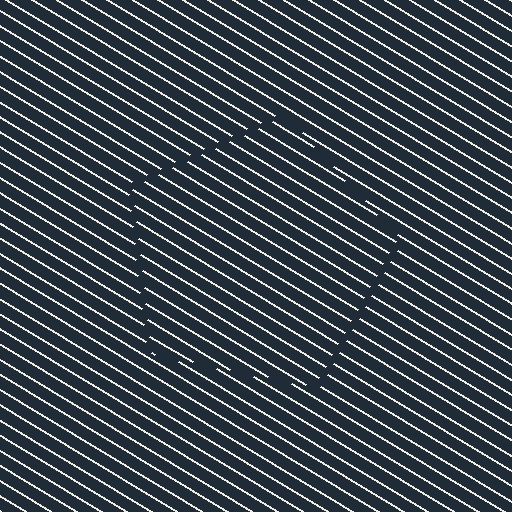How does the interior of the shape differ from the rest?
The interior of the shape contains the same grating, shifted by half a period — the contour is defined by the phase discontinuity where line-ends from the inner and outer gratings abut.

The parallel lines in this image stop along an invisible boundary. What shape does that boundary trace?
An illusory pentagon. The interior of the shape contains the same grating, shifted by half a period — the contour is defined by the phase discontinuity where line-ends from the inner and outer gratings abut.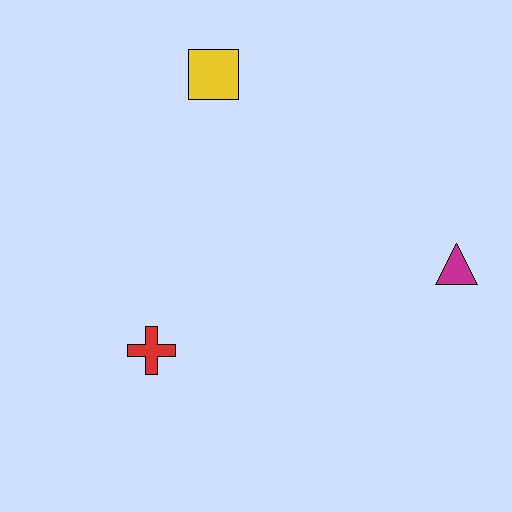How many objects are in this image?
There are 3 objects.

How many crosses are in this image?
There is 1 cross.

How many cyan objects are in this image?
There are no cyan objects.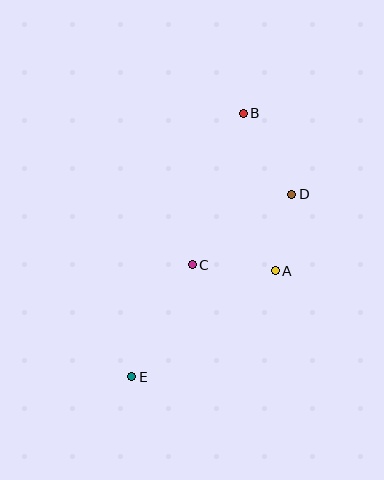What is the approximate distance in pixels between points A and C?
The distance between A and C is approximately 83 pixels.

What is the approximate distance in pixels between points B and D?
The distance between B and D is approximately 94 pixels.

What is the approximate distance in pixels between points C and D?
The distance between C and D is approximately 122 pixels.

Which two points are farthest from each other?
Points B and E are farthest from each other.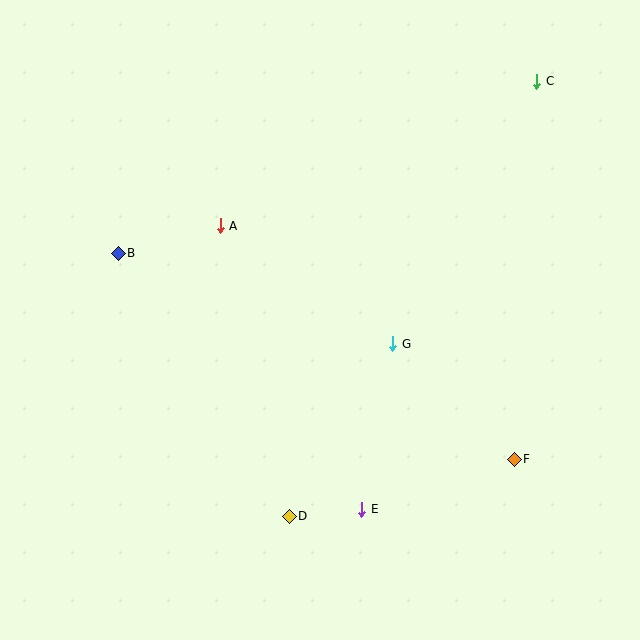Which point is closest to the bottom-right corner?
Point F is closest to the bottom-right corner.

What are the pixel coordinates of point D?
Point D is at (289, 516).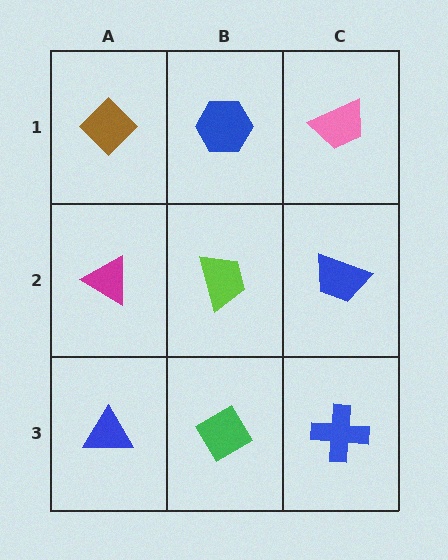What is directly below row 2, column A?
A blue triangle.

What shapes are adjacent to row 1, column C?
A blue trapezoid (row 2, column C), a blue hexagon (row 1, column B).